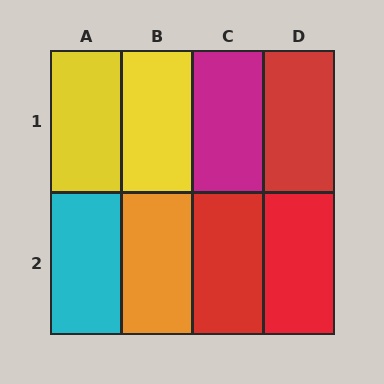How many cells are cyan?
1 cell is cyan.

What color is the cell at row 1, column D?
Red.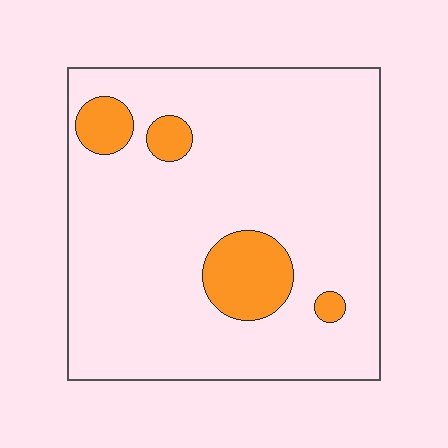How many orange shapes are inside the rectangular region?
4.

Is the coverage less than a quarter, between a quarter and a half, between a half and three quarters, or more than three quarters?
Less than a quarter.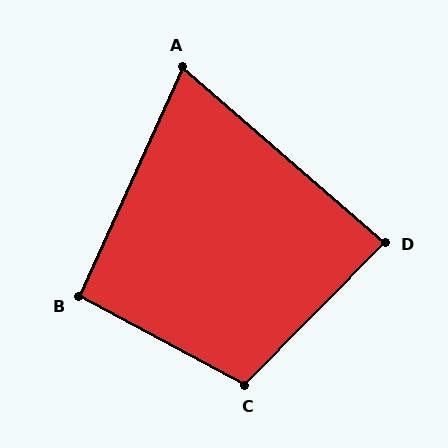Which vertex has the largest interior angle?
C, at approximately 107 degrees.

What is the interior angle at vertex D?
Approximately 86 degrees (approximately right).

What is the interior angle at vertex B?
Approximately 94 degrees (approximately right).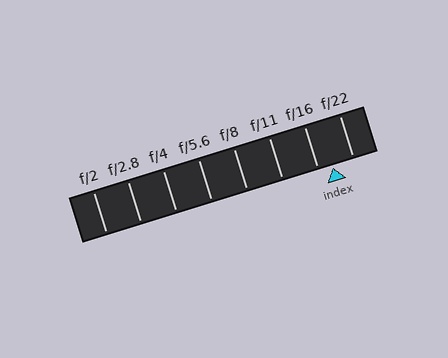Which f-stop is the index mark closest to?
The index mark is closest to f/16.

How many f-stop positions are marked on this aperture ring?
There are 8 f-stop positions marked.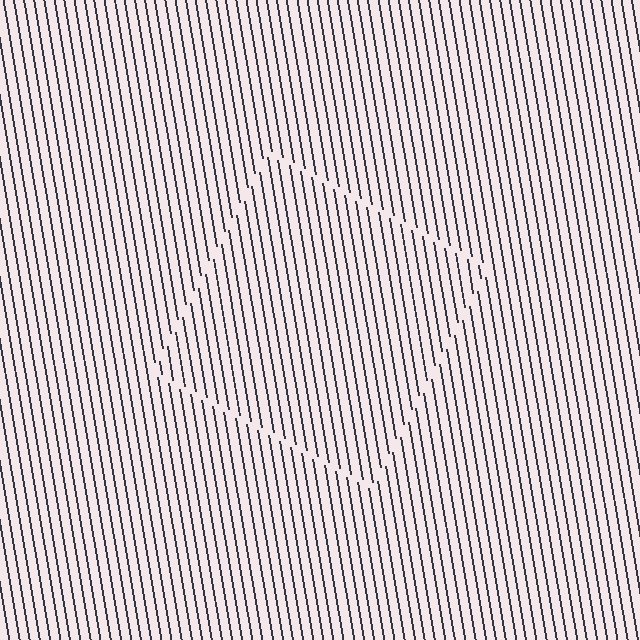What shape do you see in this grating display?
An illusory square. The interior of the shape contains the same grating, shifted by half a period — the contour is defined by the phase discontinuity where line-ends from the inner and outer gratings abut.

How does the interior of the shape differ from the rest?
The interior of the shape contains the same grating, shifted by half a period — the contour is defined by the phase discontinuity where line-ends from the inner and outer gratings abut.